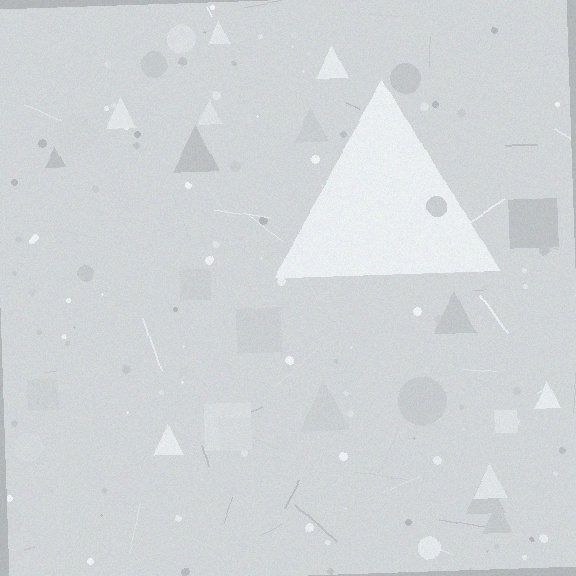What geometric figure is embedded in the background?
A triangle is embedded in the background.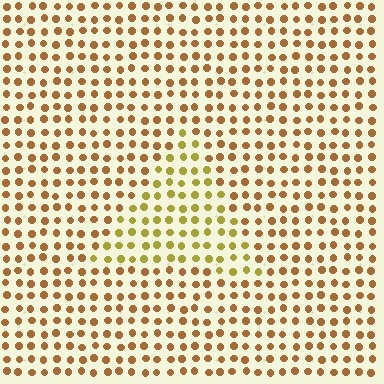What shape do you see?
I see a triangle.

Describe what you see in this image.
The image is filled with small brown elements in a uniform arrangement. A triangle-shaped region is visible where the elements are tinted to a slightly different hue, forming a subtle color boundary.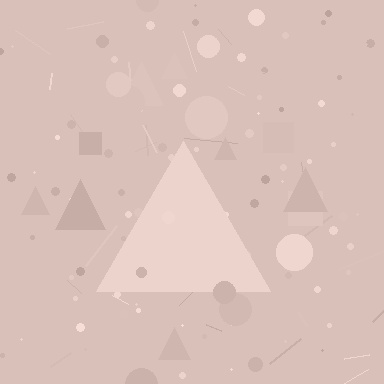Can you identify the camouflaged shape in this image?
The camouflaged shape is a triangle.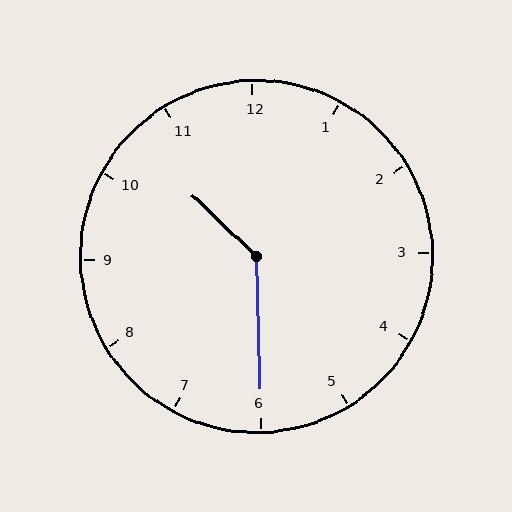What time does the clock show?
10:30.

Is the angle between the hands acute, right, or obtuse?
It is obtuse.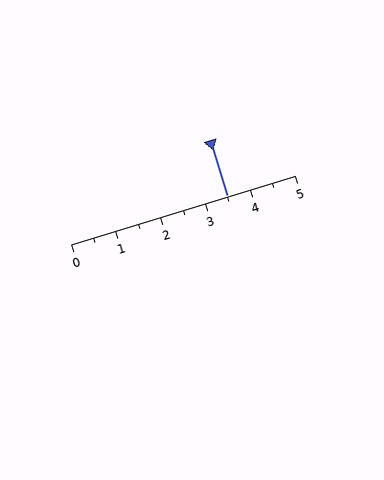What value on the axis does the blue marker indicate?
The marker indicates approximately 3.5.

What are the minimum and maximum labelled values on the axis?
The axis runs from 0 to 5.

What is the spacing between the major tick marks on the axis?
The major ticks are spaced 1 apart.